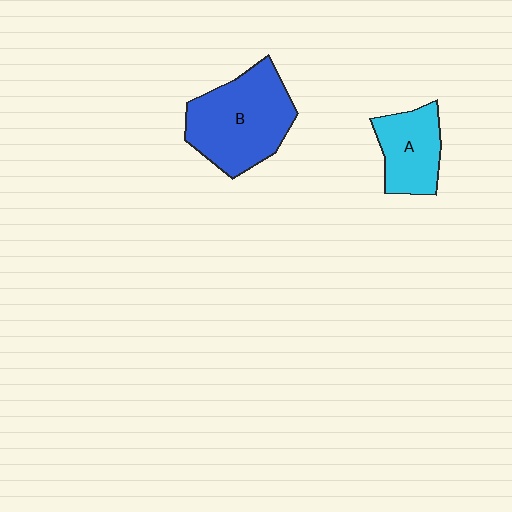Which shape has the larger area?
Shape B (blue).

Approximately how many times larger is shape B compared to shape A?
Approximately 1.7 times.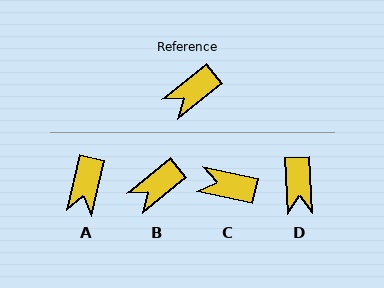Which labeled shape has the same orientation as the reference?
B.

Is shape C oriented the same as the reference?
No, it is off by about 51 degrees.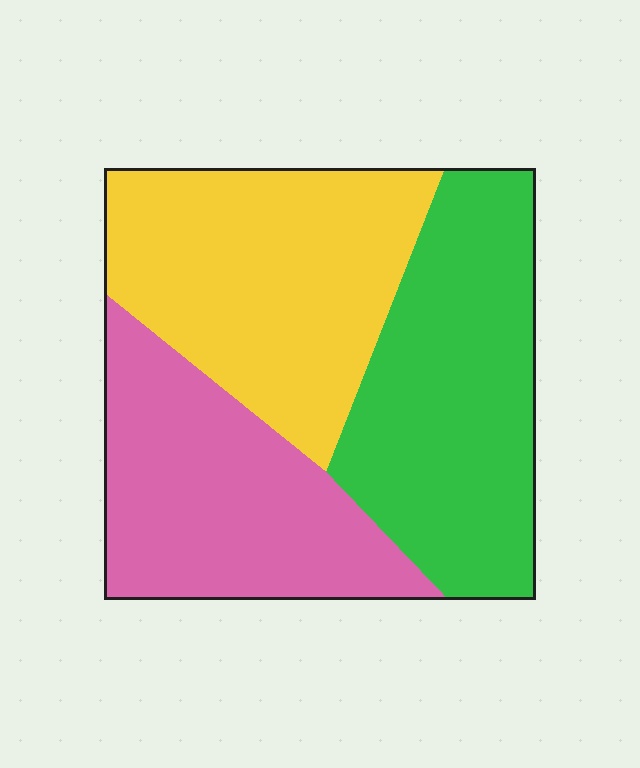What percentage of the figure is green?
Green covers 35% of the figure.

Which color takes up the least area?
Pink, at roughly 30%.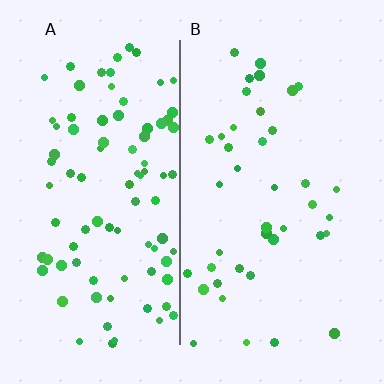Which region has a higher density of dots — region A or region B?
A (the left).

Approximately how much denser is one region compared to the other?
Approximately 2.2× — region A over region B.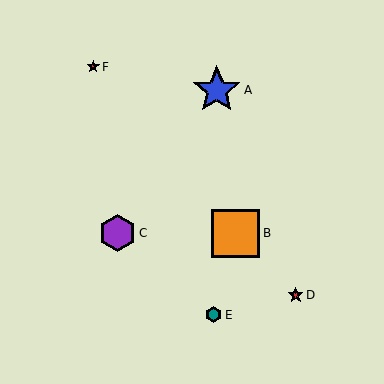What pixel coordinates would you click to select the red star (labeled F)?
Click at (93, 67) to select the red star F.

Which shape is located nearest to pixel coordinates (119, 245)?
The purple hexagon (labeled C) at (118, 233) is nearest to that location.